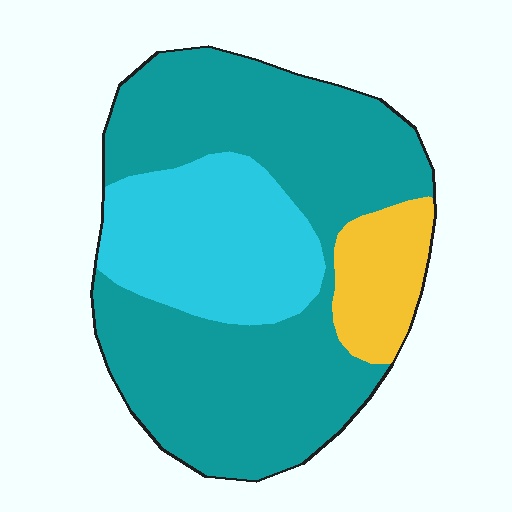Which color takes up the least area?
Yellow, at roughly 10%.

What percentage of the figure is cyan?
Cyan covers 25% of the figure.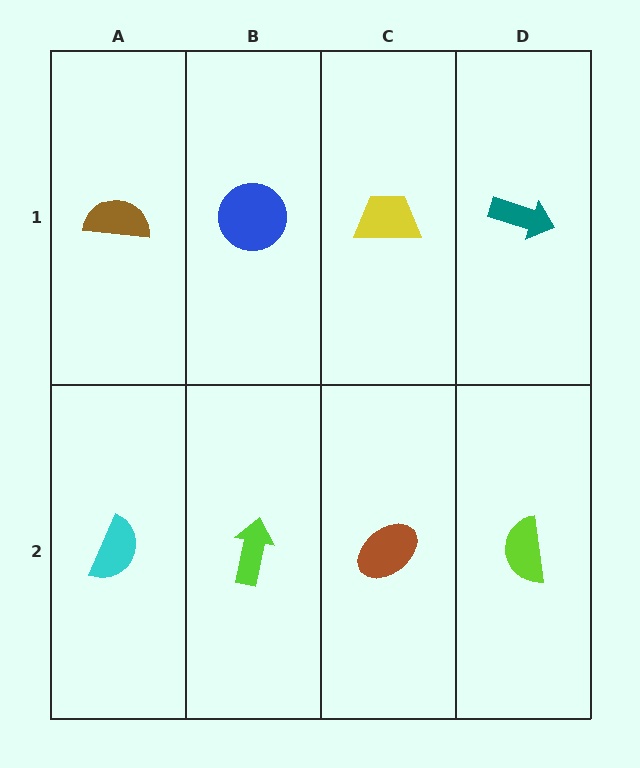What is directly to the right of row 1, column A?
A blue circle.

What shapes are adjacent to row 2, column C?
A yellow trapezoid (row 1, column C), a lime arrow (row 2, column B), a lime semicircle (row 2, column D).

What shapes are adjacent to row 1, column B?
A lime arrow (row 2, column B), a brown semicircle (row 1, column A), a yellow trapezoid (row 1, column C).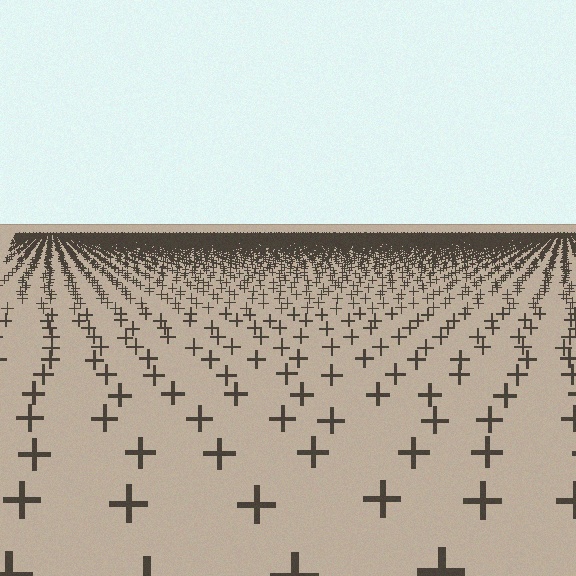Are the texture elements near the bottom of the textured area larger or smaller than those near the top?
Larger. Near the bottom, elements are closer to the viewer and appear at a bigger on-screen size.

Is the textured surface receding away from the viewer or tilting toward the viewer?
The surface is receding away from the viewer. Texture elements get smaller and denser toward the top.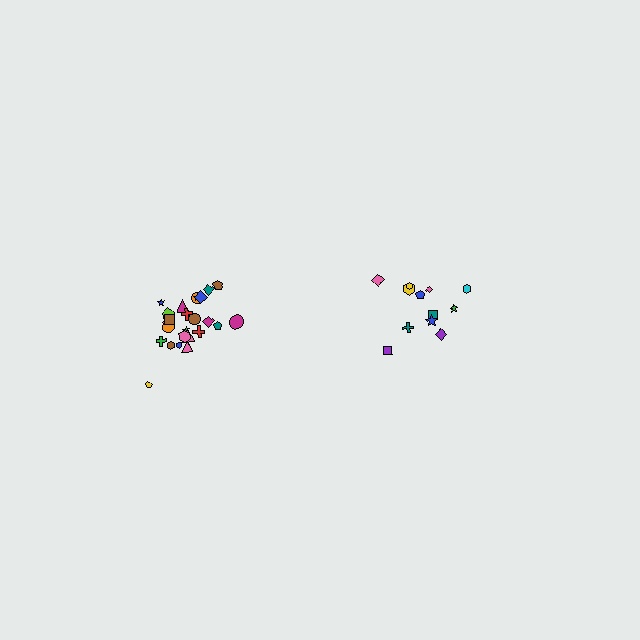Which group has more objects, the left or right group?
The left group.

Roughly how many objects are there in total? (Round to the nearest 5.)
Roughly 35 objects in total.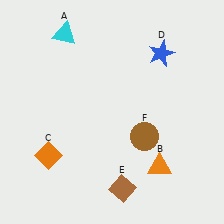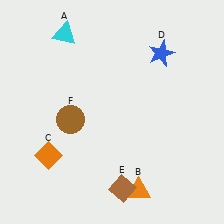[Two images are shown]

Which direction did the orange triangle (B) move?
The orange triangle (B) moved down.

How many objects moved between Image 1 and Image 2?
2 objects moved between the two images.